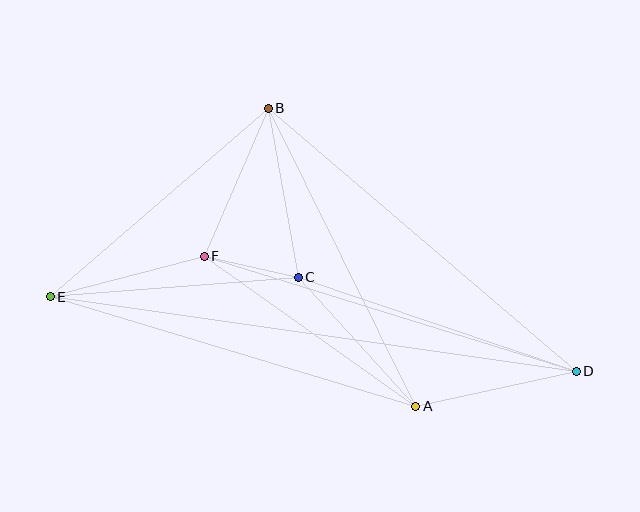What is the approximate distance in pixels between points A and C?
The distance between A and C is approximately 175 pixels.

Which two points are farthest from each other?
Points D and E are farthest from each other.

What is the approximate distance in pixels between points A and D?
The distance between A and D is approximately 164 pixels.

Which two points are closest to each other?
Points C and F are closest to each other.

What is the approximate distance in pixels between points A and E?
The distance between A and E is approximately 382 pixels.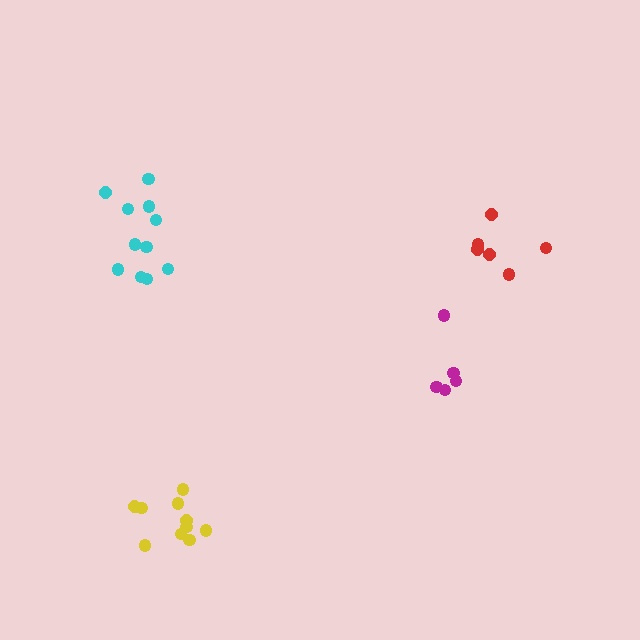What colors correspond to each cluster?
The clusters are colored: red, cyan, magenta, yellow.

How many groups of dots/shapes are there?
There are 4 groups.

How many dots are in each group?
Group 1: 6 dots, Group 2: 11 dots, Group 3: 5 dots, Group 4: 10 dots (32 total).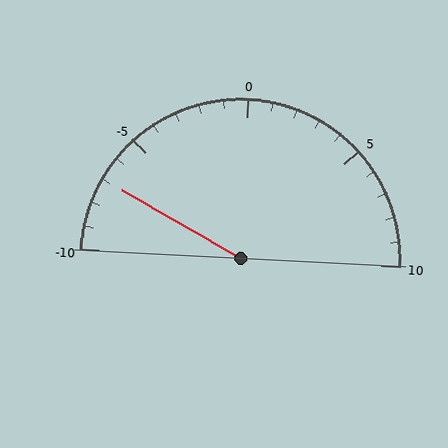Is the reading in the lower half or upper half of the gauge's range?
The reading is in the lower half of the range (-10 to 10).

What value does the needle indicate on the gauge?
The needle indicates approximately -7.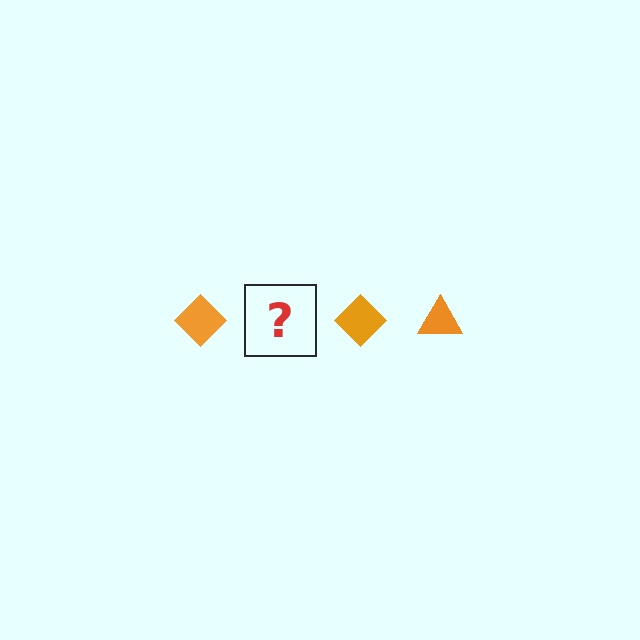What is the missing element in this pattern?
The missing element is an orange triangle.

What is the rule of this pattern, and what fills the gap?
The rule is that the pattern cycles through diamond, triangle shapes in orange. The gap should be filled with an orange triangle.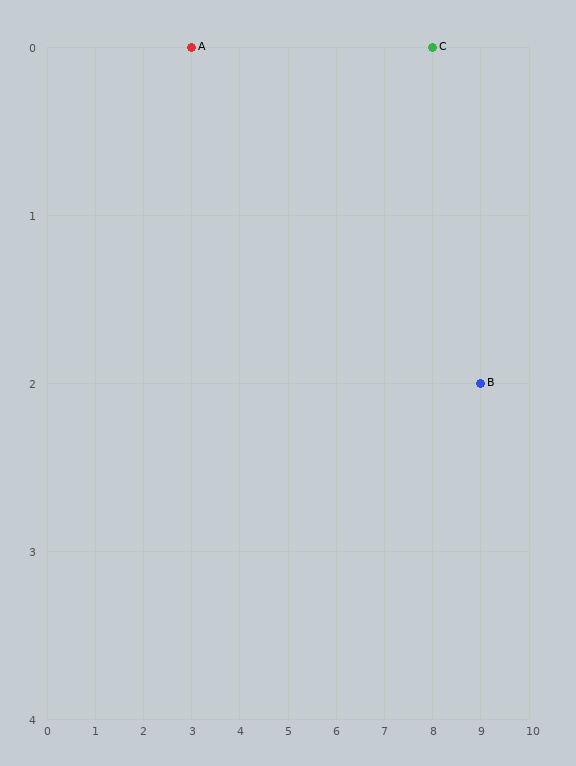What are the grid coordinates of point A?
Point A is at grid coordinates (3, 0).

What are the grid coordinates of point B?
Point B is at grid coordinates (9, 2).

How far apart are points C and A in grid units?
Points C and A are 5 columns apart.